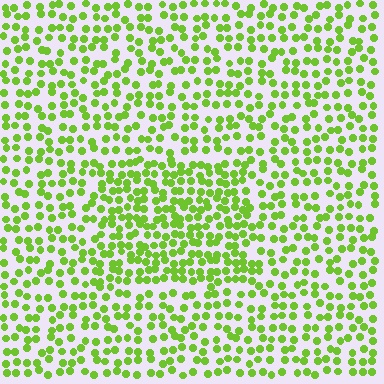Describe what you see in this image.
The image contains small lime elements arranged at two different densities. A rectangle-shaped region is visible where the elements are more densely packed than the surrounding area.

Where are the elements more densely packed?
The elements are more densely packed inside the rectangle boundary.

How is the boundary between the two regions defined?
The boundary is defined by a change in element density (approximately 1.6x ratio). All elements are the same color, size, and shape.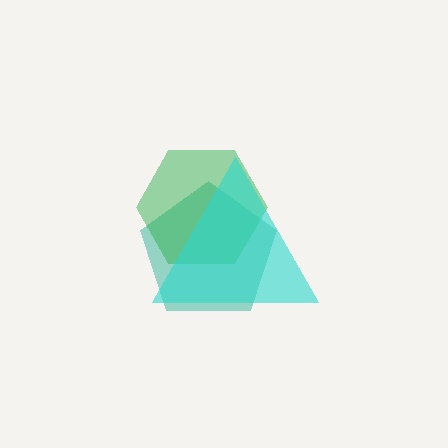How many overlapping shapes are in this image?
There are 3 overlapping shapes in the image.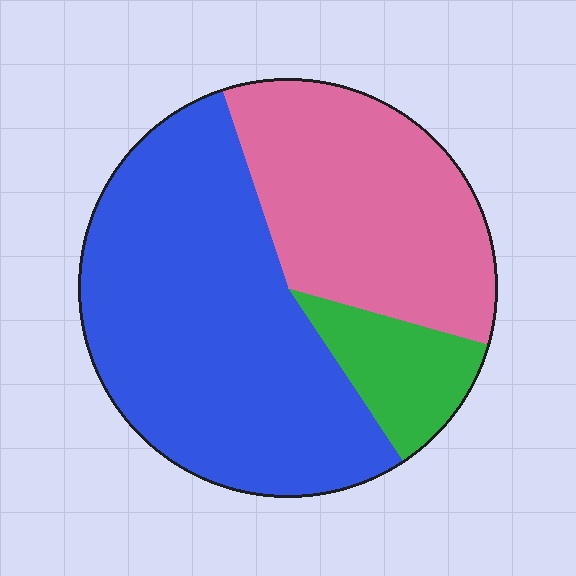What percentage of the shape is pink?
Pink takes up about one third (1/3) of the shape.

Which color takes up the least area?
Green, at roughly 10%.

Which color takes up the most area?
Blue, at roughly 55%.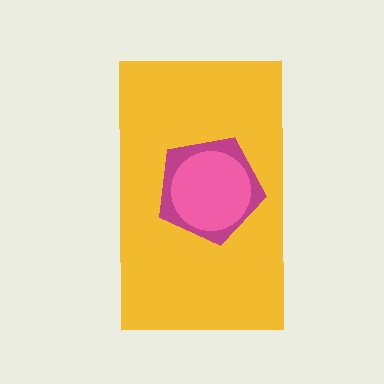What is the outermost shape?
The yellow rectangle.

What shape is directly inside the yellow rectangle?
The magenta pentagon.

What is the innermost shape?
The pink circle.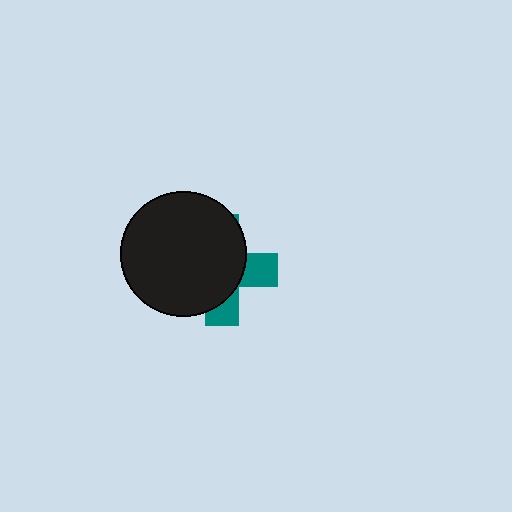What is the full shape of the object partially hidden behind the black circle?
The partially hidden object is a teal cross.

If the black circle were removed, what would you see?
You would see the complete teal cross.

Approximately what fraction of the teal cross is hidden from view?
Roughly 69% of the teal cross is hidden behind the black circle.